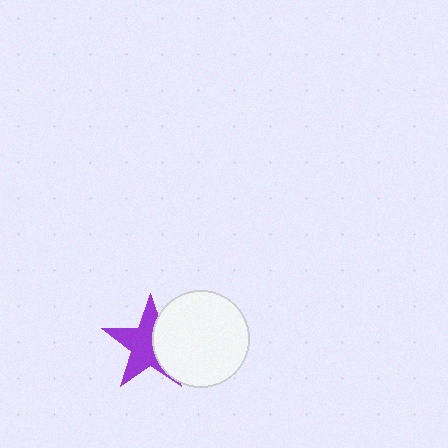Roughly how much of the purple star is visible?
About half of it is visible (roughly 61%).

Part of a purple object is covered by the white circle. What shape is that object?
It is a star.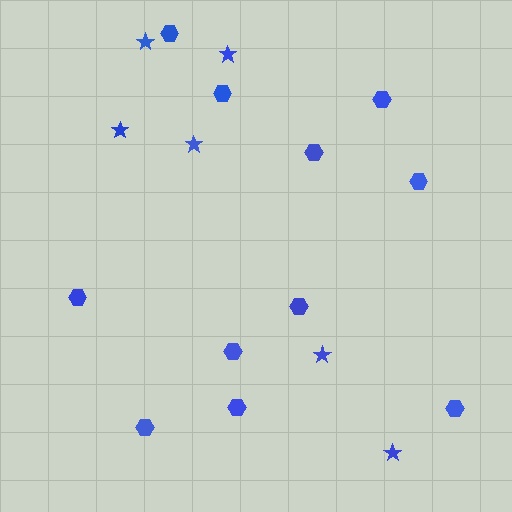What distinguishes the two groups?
There are 2 groups: one group of hexagons (11) and one group of stars (6).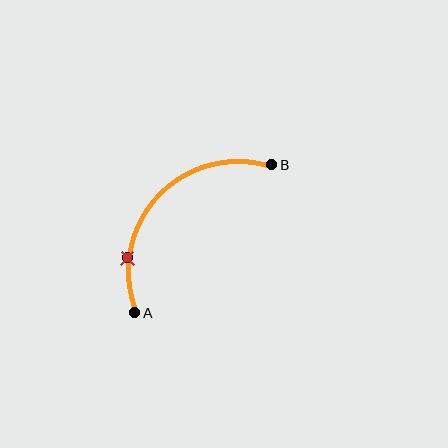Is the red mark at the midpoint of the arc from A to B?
No. The red mark lies on the arc but is closer to endpoint A. The arc midpoint would be at the point on the curve equidistant along the arc from both A and B.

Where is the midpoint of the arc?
The arc midpoint is the point on the curve farthest from the straight line joining A and B. It sits above and to the left of that line.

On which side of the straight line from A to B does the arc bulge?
The arc bulges above and to the left of the straight line connecting A and B.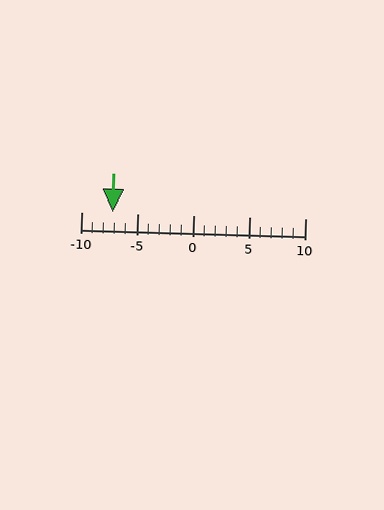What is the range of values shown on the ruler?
The ruler shows values from -10 to 10.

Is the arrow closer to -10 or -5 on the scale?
The arrow is closer to -5.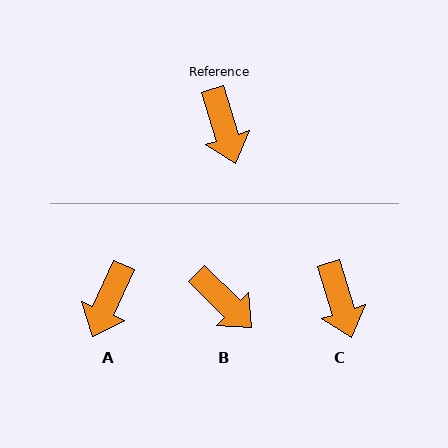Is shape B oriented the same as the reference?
No, it is off by about 28 degrees.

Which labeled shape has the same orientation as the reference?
C.